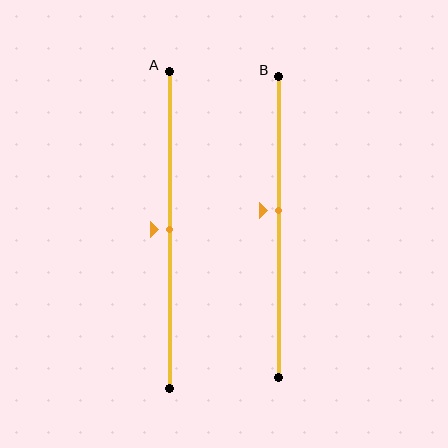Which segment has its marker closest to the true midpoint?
Segment A has its marker closest to the true midpoint.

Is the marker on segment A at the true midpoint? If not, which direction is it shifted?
Yes, the marker on segment A is at the true midpoint.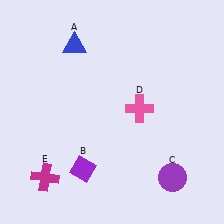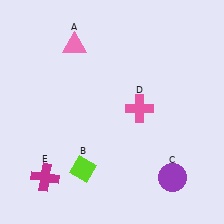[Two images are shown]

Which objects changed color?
A changed from blue to pink. B changed from purple to lime.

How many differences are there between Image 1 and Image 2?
There are 2 differences between the two images.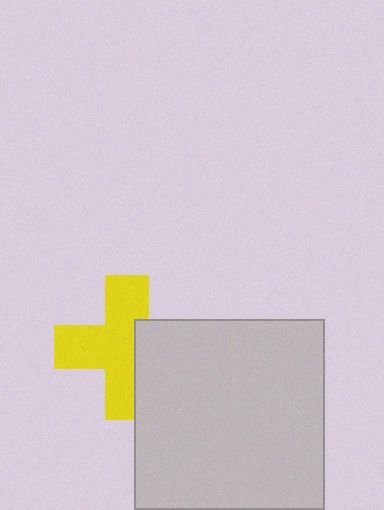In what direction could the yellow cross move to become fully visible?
The yellow cross could move left. That would shift it out from behind the light gray square entirely.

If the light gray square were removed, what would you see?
You would see the complete yellow cross.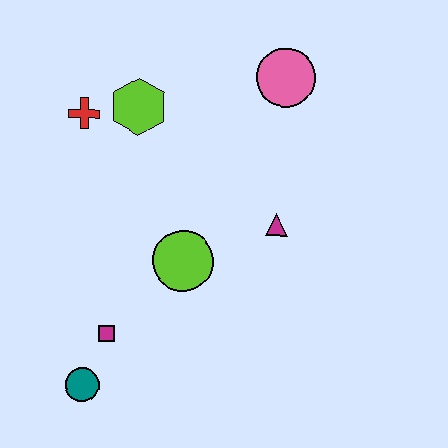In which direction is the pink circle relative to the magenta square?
The pink circle is above the magenta square.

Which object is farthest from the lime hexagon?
The teal circle is farthest from the lime hexagon.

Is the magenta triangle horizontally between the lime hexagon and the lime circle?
No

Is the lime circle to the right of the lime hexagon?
Yes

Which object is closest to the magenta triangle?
The lime circle is closest to the magenta triangle.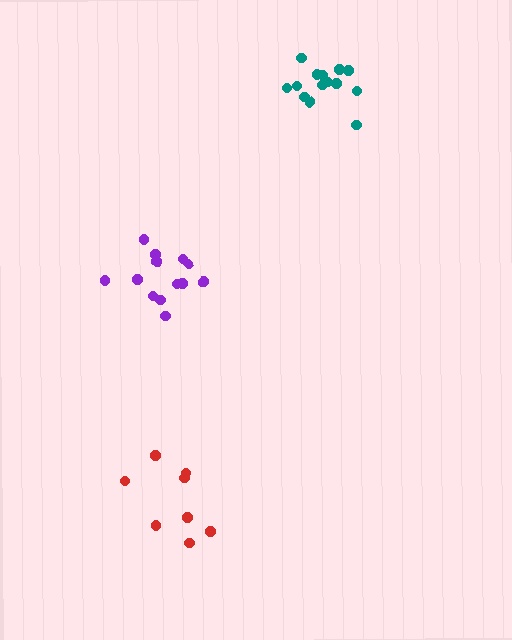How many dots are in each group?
Group 1: 14 dots, Group 2: 13 dots, Group 3: 8 dots (35 total).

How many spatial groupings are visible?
There are 3 spatial groupings.